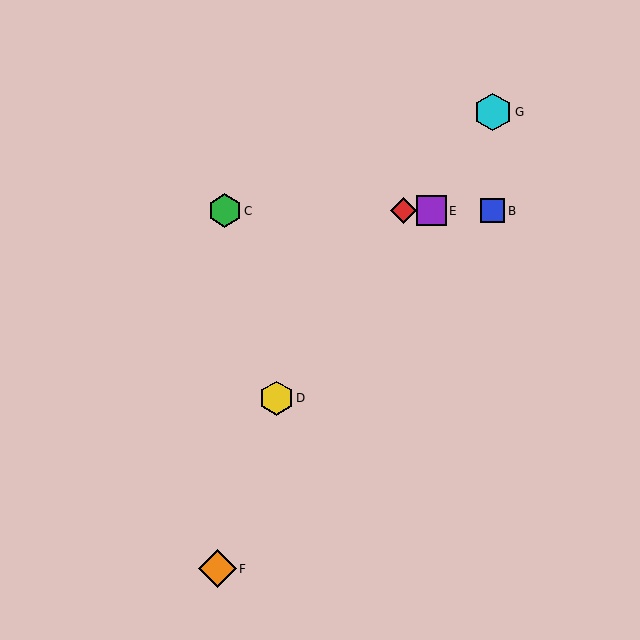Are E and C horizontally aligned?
Yes, both are at y≈211.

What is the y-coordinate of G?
Object G is at y≈112.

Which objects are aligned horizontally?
Objects A, B, C, E are aligned horizontally.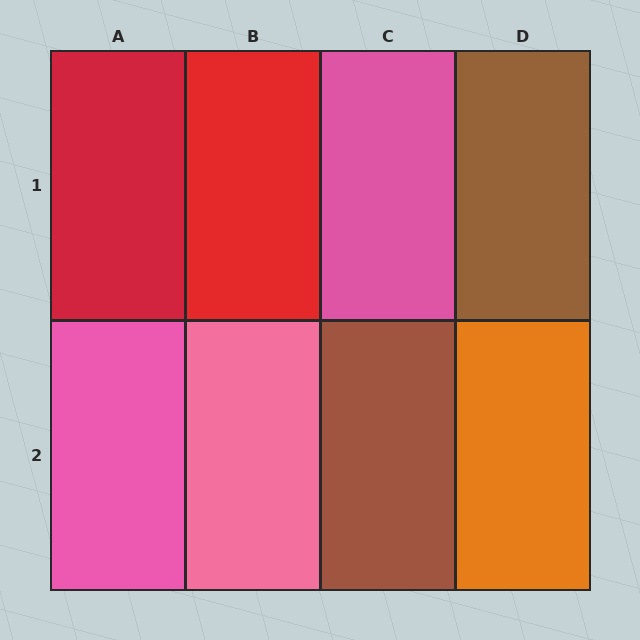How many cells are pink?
3 cells are pink.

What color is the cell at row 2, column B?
Pink.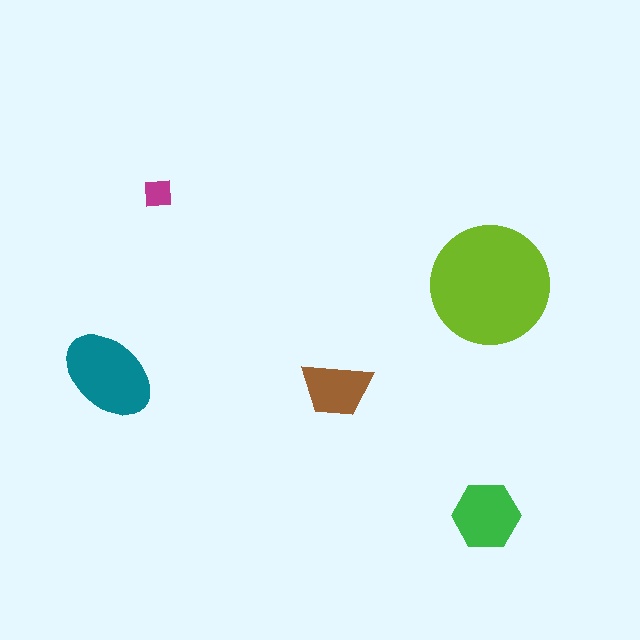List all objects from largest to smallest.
The lime circle, the teal ellipse, the green hexagon, the brown trapezoid, the magenta square.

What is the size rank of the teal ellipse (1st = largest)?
2nd.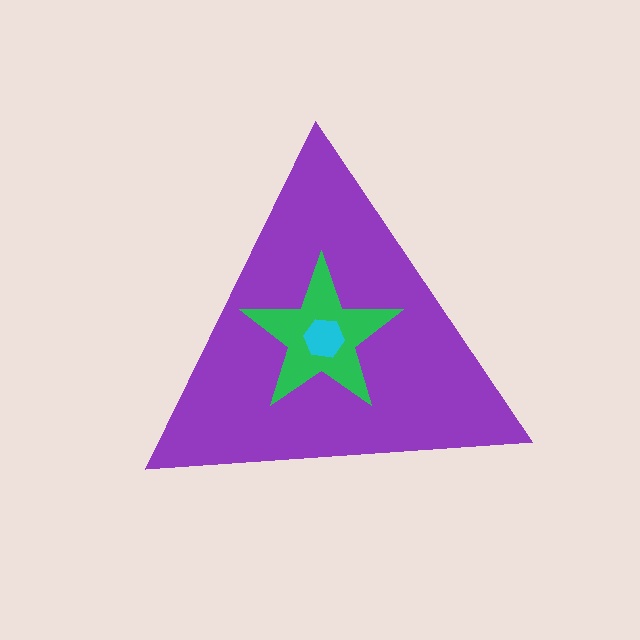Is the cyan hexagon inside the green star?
Yes.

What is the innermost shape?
The cyan hexagon.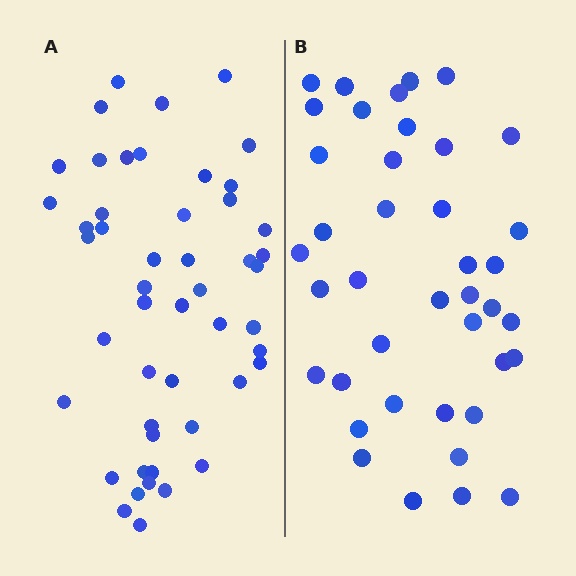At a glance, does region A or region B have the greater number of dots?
Region A (the left region) has more dots.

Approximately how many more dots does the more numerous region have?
Region A has roughly 8 or so more dots than region B.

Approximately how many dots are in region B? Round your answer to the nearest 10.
About 40 dots.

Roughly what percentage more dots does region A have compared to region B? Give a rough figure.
About 20% more.